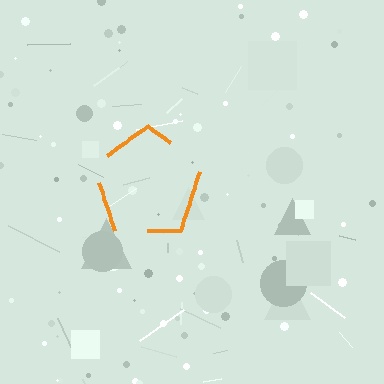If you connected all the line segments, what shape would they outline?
They would outline a pentagon.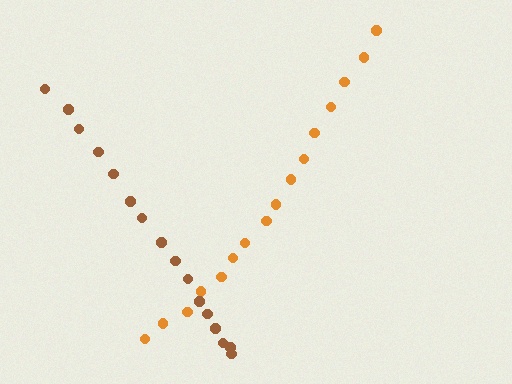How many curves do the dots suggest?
There are 2 distinct paths.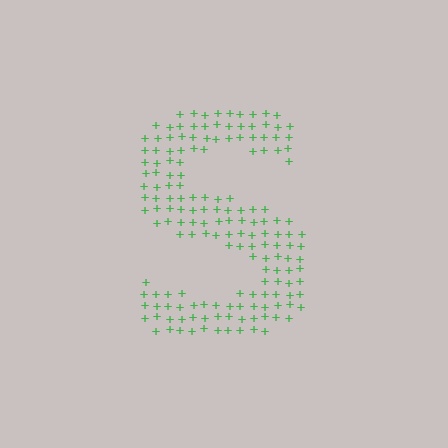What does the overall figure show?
The overall figure shows the letter S.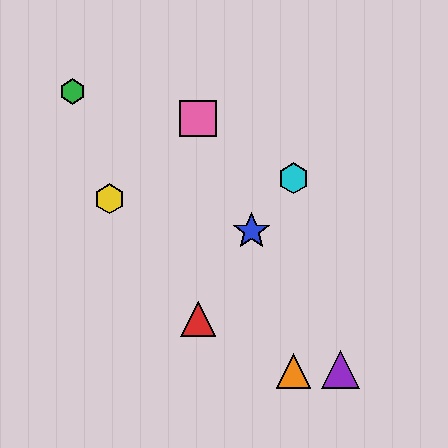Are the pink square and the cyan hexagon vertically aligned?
No, the pink square is at x≈198 and the cyan hexagon is at x≈293.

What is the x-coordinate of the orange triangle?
The orange triangle is at x≈294.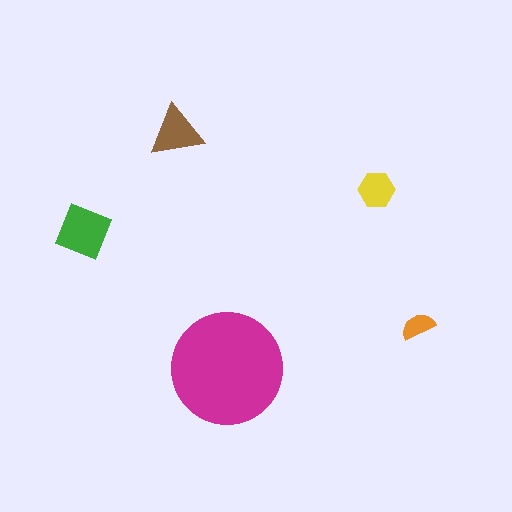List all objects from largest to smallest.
The magenta circle, the green diamond, the brown triangle, the yellow hexagon, the orange semicircle.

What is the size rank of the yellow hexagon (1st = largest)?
4th.